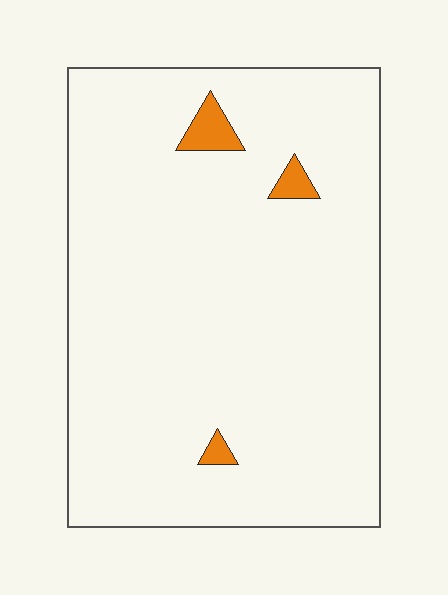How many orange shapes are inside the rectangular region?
3.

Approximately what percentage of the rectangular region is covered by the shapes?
Approximately 5%.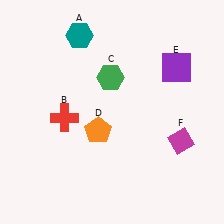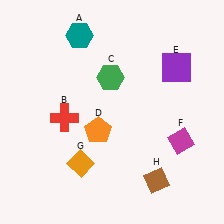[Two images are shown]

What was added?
An orange diamond (G), a brown diamond (H) were added in Image 2.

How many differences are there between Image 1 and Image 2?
There are 2 differences between the two images.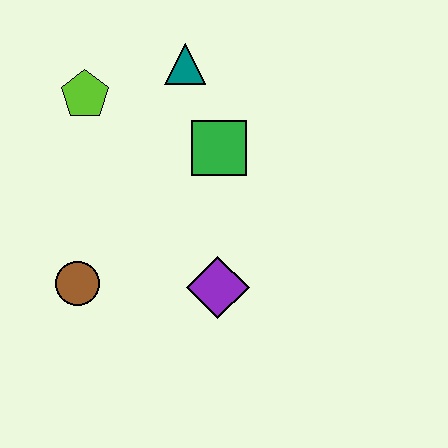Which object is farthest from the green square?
The brown circle is farthest from the green square.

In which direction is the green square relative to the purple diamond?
The green square is above the purple diamond.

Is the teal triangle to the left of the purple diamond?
Yes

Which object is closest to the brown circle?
The purple diamond is closest to the brown circle.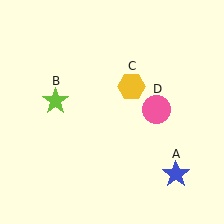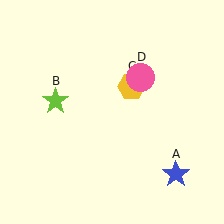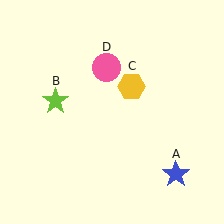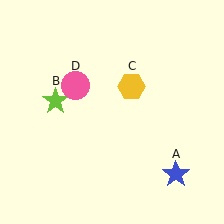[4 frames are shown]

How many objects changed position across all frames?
1 object changed position: pink circle (object D).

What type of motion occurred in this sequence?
The pink circle (object D) rotated counterclockwise around the center of the scene.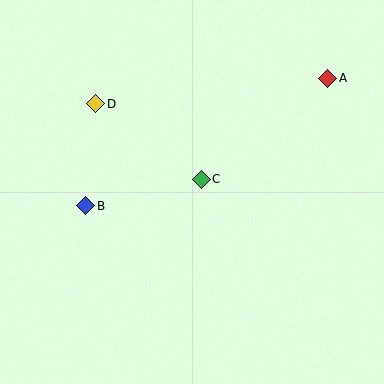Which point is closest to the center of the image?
Point C at (201, 179) is closest to the center.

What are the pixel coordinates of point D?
Point D is at (96, 104).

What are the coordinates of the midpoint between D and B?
The midpoint between D and B is at (91, 155).